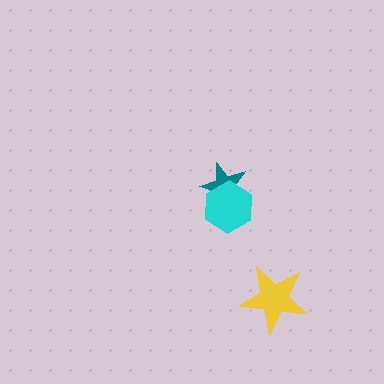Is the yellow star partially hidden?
No, no other shape covers it.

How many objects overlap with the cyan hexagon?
1 object overlaps with the cyan hexagon.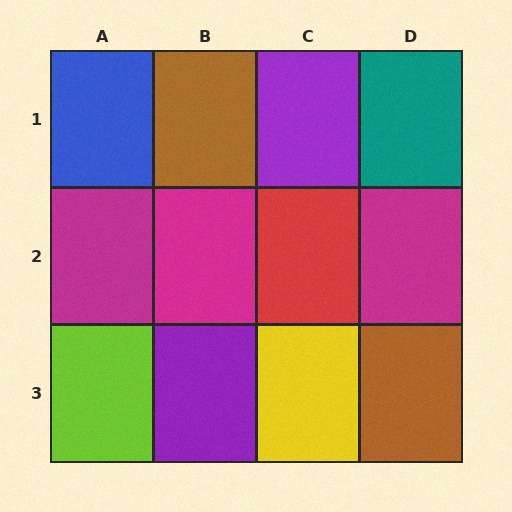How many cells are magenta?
3 cells are magenta.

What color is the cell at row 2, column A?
Magenta.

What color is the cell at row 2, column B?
Magenta.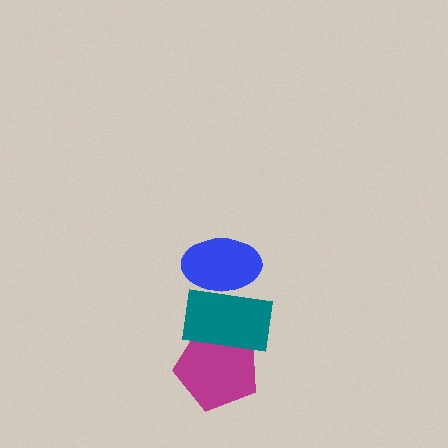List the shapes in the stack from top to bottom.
From top to bottom: the blue ellipse, the teal rectangle, the magenta pentagon.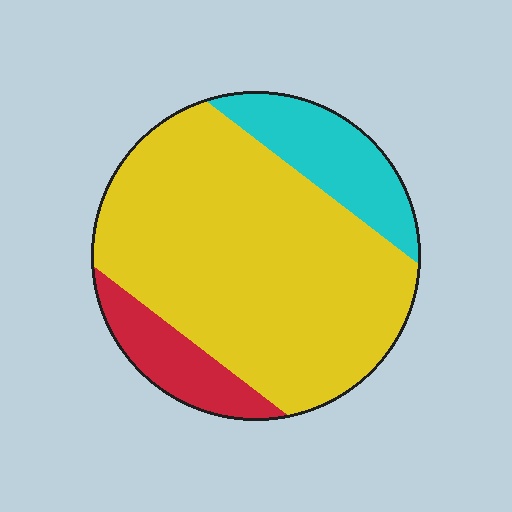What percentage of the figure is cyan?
Cyan covers roughly 15% of the figure.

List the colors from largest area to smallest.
From largest to smallest: yellow, cyan, red.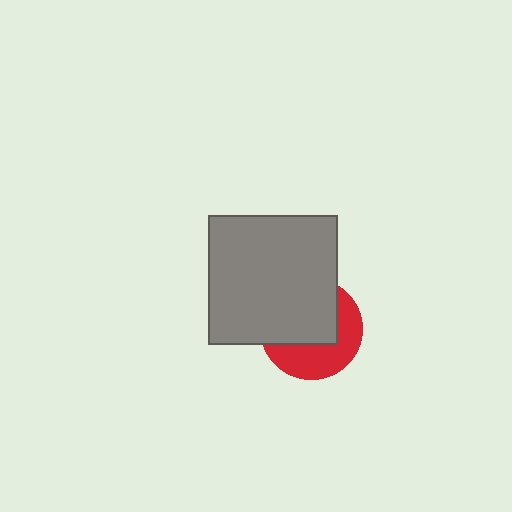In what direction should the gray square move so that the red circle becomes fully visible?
The gray square should move toward the upper-left. That is the shortest direction to clear the overlap and leave the red circle fully visible.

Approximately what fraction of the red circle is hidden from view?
Roughly 56% of the red circle is hidden behind the gray square.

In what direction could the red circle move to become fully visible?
The red circle could move toward the lower-right. That would shift it out from behind the gray square entirely.